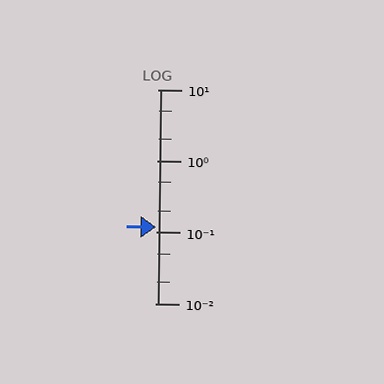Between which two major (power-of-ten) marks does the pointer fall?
The pointer is between 0.1 and 1.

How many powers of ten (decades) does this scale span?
The scale spans 3 decades, from 0.01 to 10.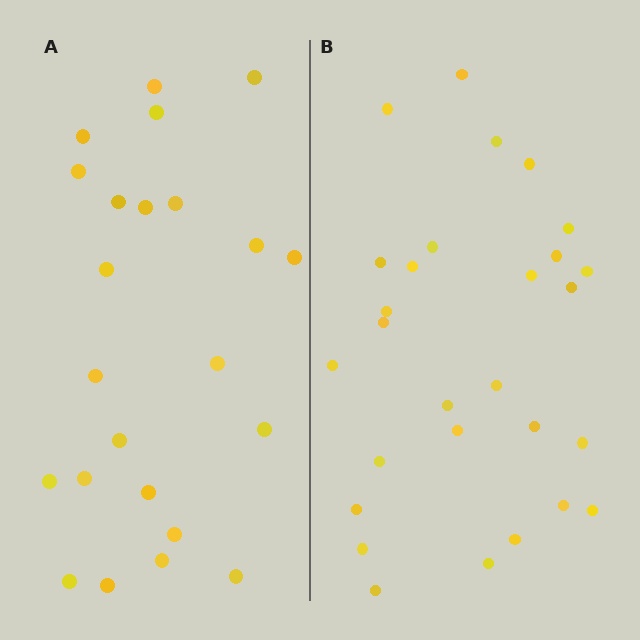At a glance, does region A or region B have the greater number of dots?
Region B (the right region) has more dots.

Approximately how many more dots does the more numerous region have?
Region B has about 5 more dots than region A.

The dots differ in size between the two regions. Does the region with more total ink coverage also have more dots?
No. Region A has more total ink coverage because its dots are larger, but region B actually contains more individual dots. Total area can be misleading — the number of items is what matters here.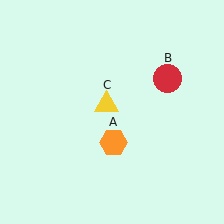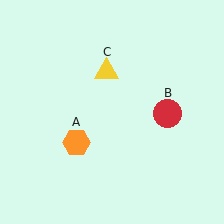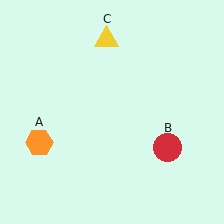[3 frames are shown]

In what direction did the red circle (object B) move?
The red circle (object B) moved down.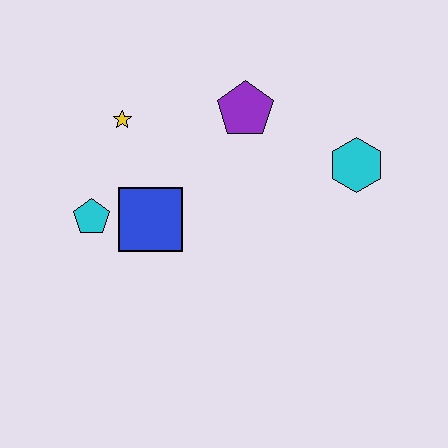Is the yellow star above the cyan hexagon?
Yes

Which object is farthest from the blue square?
The cyan hexagon is farthest from the blue square.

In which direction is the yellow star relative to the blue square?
The yellow star is above the blue square.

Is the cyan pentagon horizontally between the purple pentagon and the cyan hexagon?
No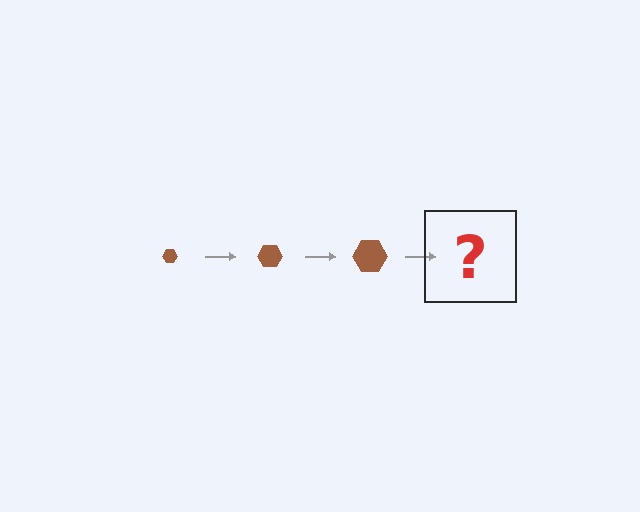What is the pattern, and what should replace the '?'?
The pattern is that the hexagon gets progressively larger each step. The '?' should be a brown hexagon, larger than the previous one.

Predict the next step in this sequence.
The next step is a brown hexagon, larger than the previous one.